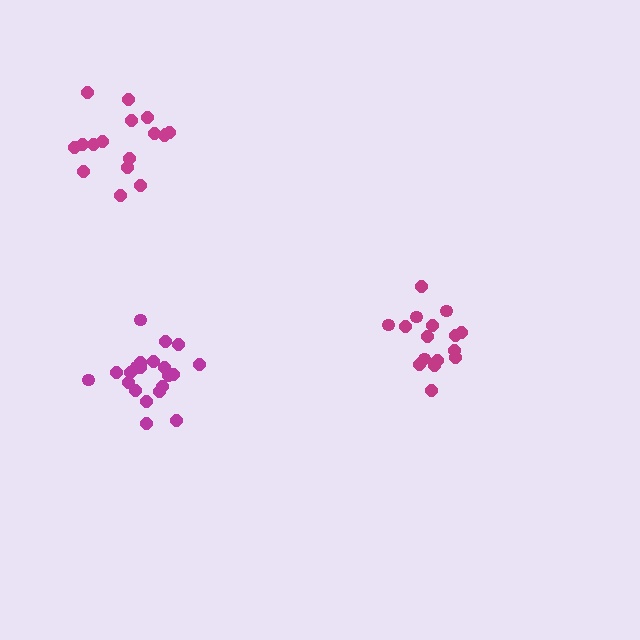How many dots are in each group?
Group 1: 16 dots, Group 2: 21 dots, Group 3: 17 dots (54 total).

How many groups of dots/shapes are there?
There are 3 groups.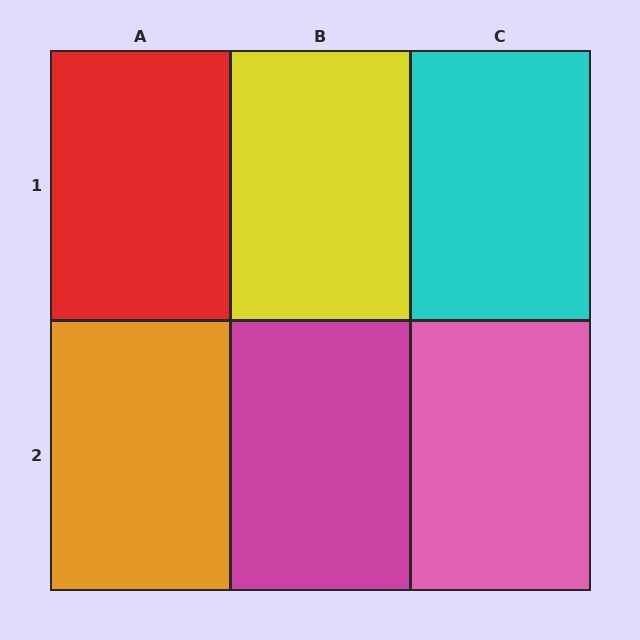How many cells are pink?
1 cell is pink.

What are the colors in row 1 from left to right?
Red, yellow, cyan.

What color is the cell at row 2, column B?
Magenta.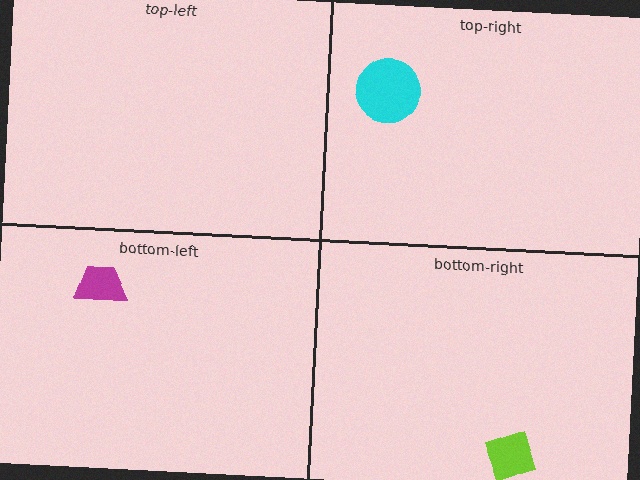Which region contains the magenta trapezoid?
The bottom-left region.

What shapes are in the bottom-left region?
The magenta trapezoid.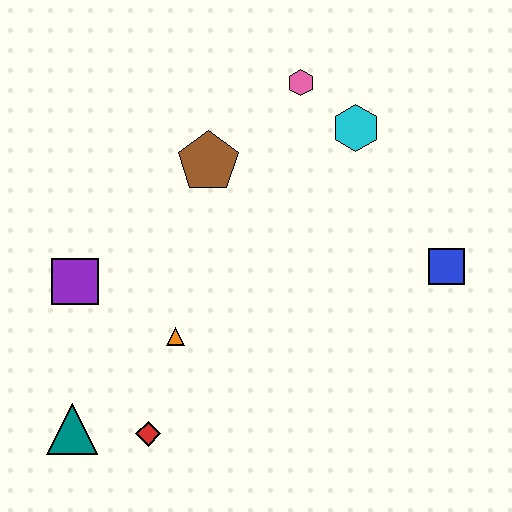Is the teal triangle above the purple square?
No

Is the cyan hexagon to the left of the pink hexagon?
No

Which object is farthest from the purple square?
The blue square is farthest from the purple square.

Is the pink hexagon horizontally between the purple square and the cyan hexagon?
Yes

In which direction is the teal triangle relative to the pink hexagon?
The teal triangle is below the pink hexagon.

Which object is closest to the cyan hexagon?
The pink hexagon is closest to the cyan hexagon.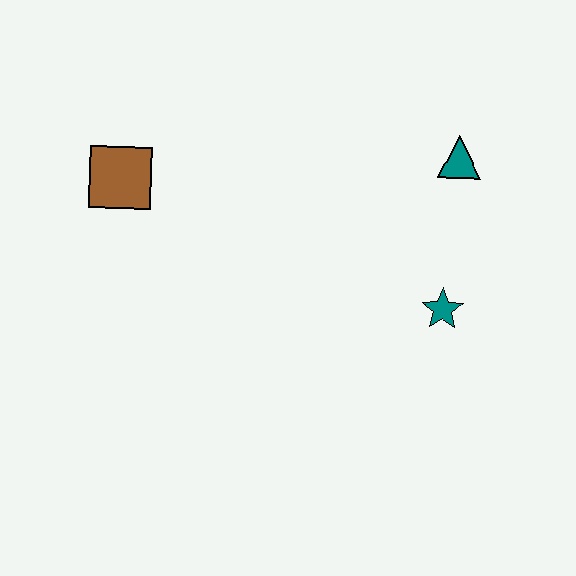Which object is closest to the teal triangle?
The teal star is closest to the teal triangle.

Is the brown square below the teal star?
No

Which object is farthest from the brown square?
The teal star is farthest from the brown square.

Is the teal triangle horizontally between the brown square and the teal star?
No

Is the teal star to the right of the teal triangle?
No